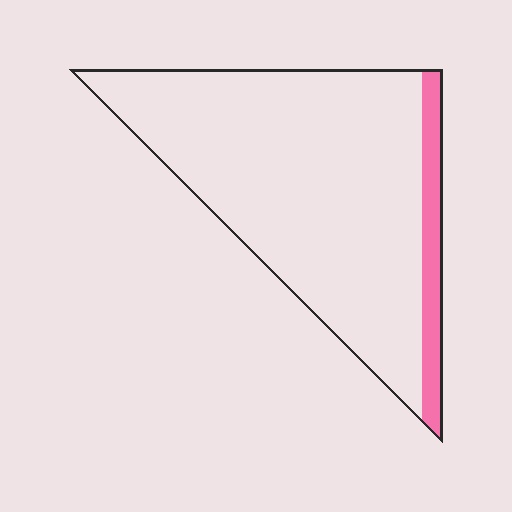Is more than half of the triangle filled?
No.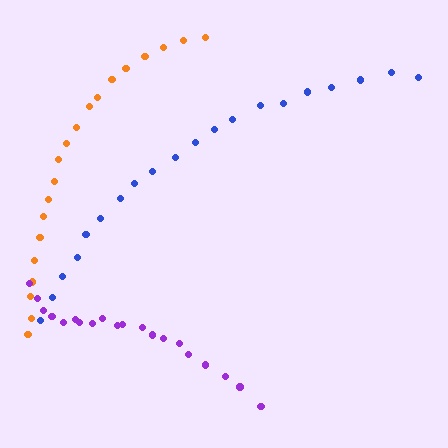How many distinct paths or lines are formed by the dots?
There are 3 distinct paths.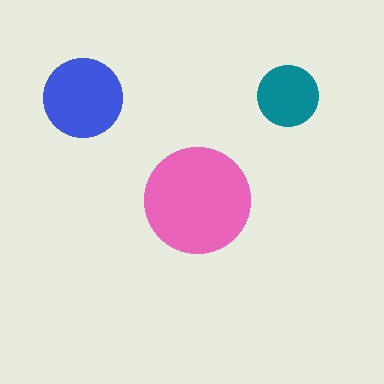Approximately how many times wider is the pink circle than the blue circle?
About 1.5 times wider.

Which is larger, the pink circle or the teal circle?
The pink one.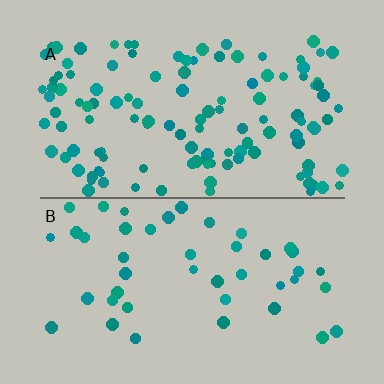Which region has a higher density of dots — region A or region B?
A (the top).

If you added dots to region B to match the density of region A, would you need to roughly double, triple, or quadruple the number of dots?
Approximately triple.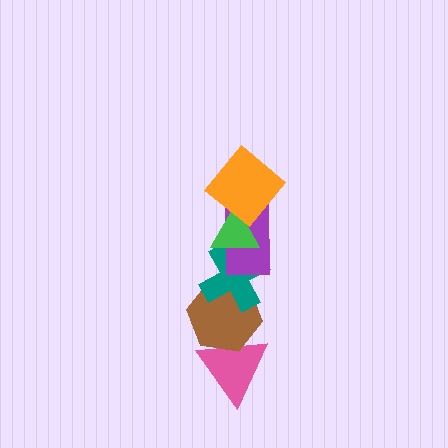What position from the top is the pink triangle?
The pink triangle is 6th from the top.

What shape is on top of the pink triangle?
The brown hexagon is on top of the pink triangle.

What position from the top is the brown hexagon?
The brown hexagon is 5th from the top.